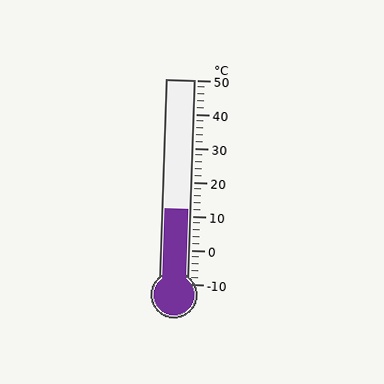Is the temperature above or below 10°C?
The temperature is above 10°C.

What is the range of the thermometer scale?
The thermometer scale ranges from -10°C to 50°C.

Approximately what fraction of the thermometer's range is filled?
The thermometer is filled to approximately 35% of its range.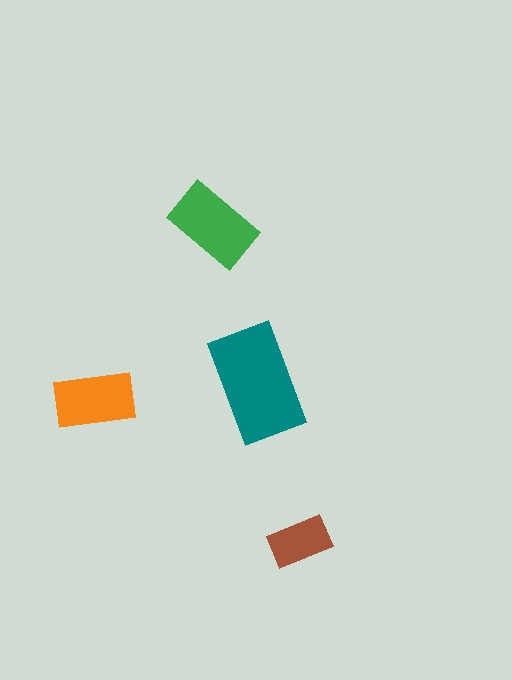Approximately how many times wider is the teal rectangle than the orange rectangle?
About 1.5 times wider.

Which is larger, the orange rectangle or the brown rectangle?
The orange one.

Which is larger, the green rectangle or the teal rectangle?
The teal one.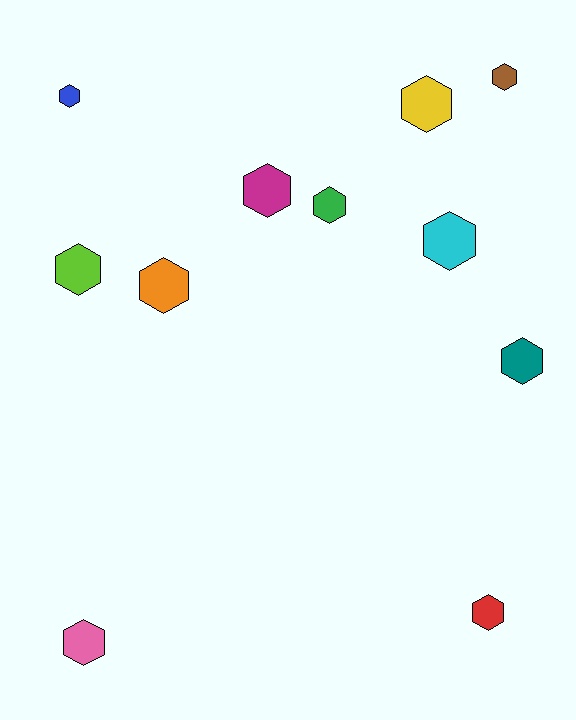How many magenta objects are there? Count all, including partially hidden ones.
There is 1 magenta object.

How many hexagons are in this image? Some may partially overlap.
There are 11 hexagons.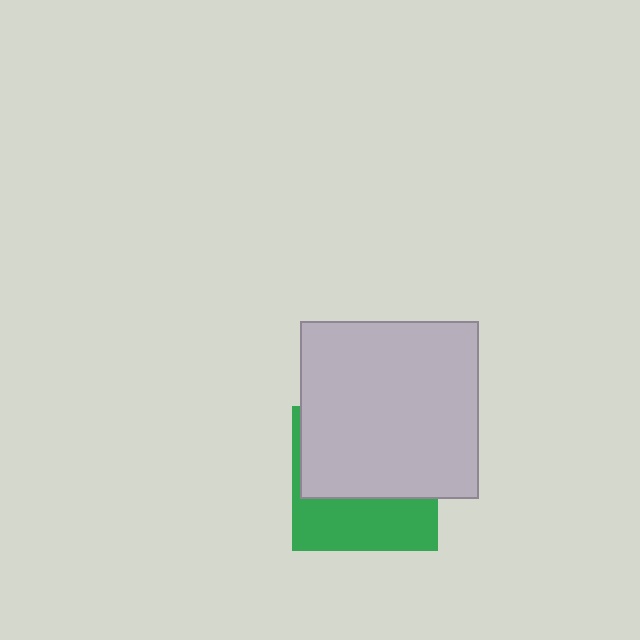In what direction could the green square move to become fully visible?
The green square could move down. That would shift it out from behind the light gray square entirely.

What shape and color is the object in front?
The object in front is a light gray square.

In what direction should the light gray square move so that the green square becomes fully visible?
The light gray square should move up. That is the shortest direction to clear the overlap and leave the green square fully visible.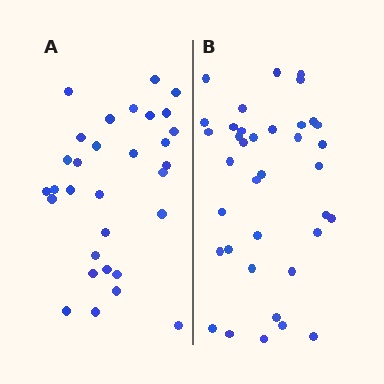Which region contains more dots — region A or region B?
Region B (the right region) has more dots.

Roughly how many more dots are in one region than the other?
Region B has about 6 more dots than region A.